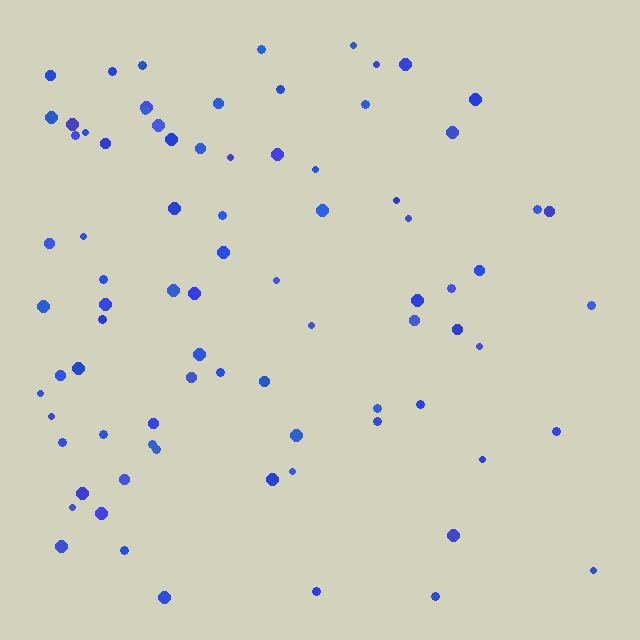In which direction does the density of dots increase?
From right to left, with the left side densest.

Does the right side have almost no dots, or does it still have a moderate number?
Still a moderate number, just noticeably fewer than the left.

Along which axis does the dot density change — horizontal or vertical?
Horizontal.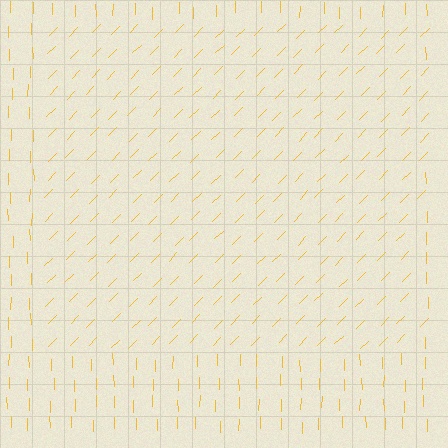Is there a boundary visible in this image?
Yes, there is a texture boundary formed by a change in line orientation.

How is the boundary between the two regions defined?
The boundary is defined purely by a change in line orientation (approximately 45 degrees difference). All lines are the same color and thickness.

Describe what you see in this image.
The image is filled with small yellow line segments. A rectangle region in the image has lines oriented differently from the surrounding lines, creating a visible texture boundary.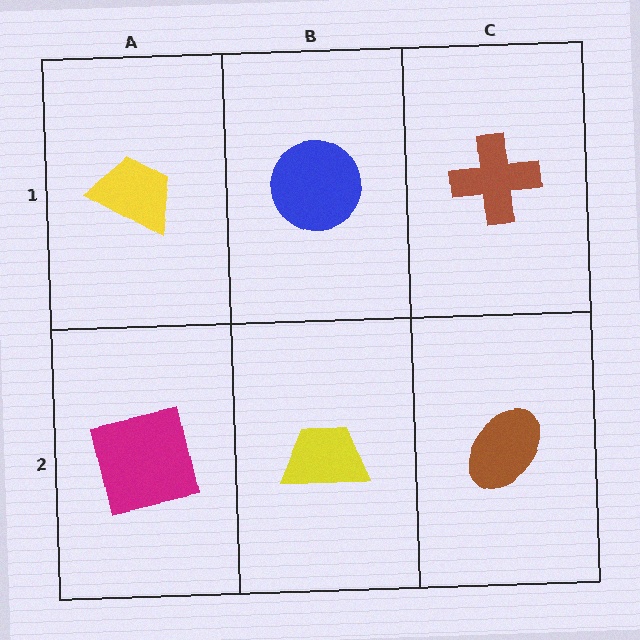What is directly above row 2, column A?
A yellow trapezoid.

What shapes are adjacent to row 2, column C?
A brown cross (row 1, column C), a yellow trapezoid (row 2, column B).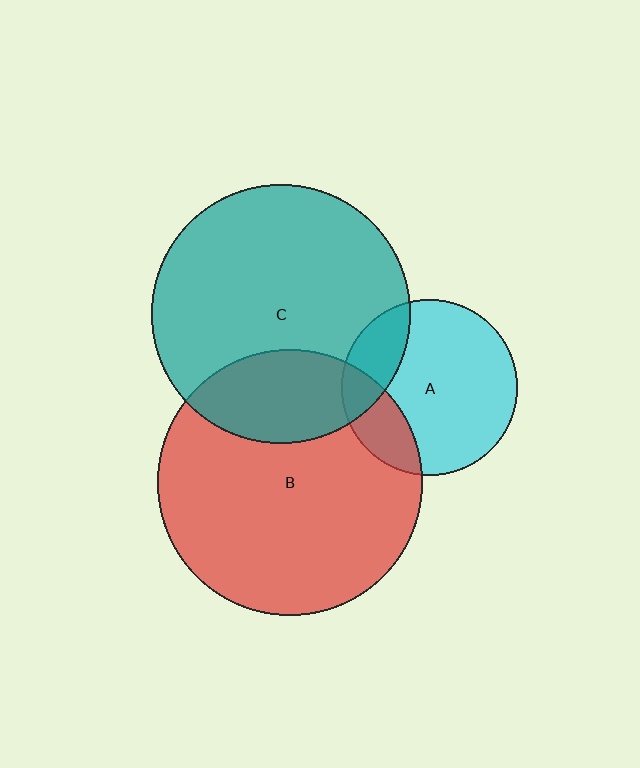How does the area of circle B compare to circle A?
Approximately 2.3 times.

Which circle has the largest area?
Circle B (red).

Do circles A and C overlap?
Yes.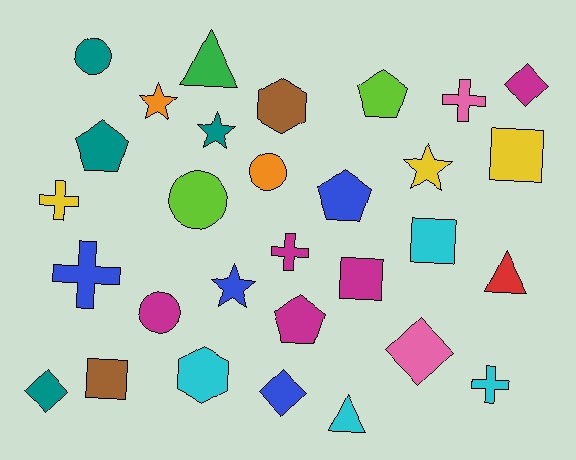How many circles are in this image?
There are 4 circles.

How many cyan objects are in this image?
There are 4 cyan objects.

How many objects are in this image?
There are 30 objects.